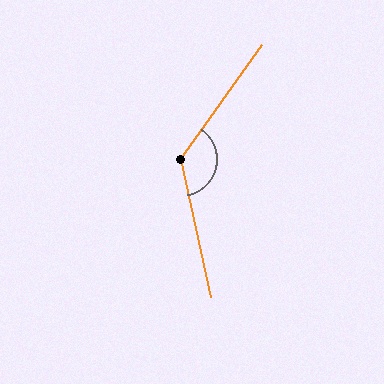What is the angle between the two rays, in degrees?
Approximately 132 degrees.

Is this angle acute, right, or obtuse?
It is obtuse.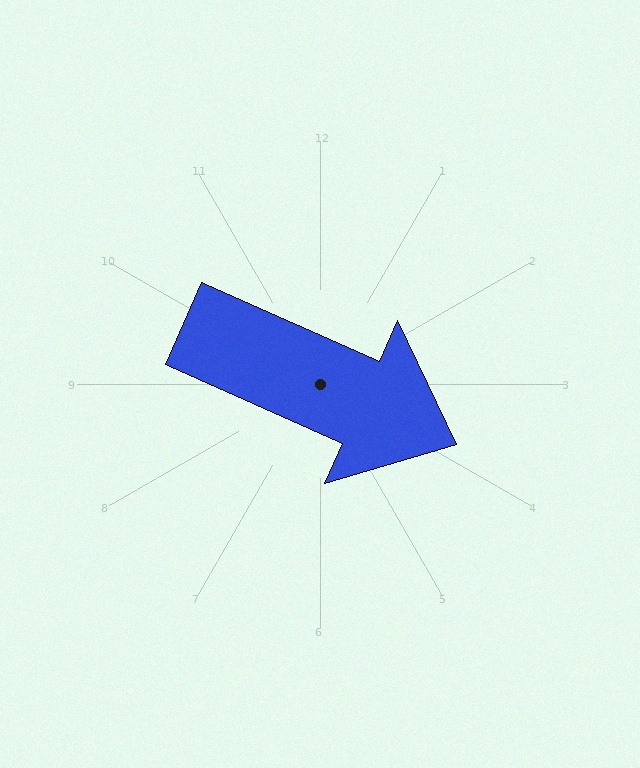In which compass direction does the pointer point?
Southeast.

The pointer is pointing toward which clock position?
Roughly 4 o'clock.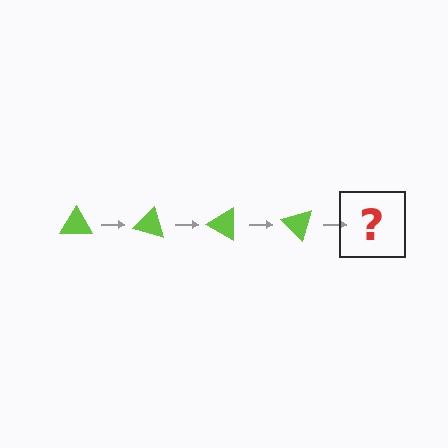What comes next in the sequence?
The next element should be a lime triangle rotated 60 degrees.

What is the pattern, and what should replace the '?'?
The pattern is that the triangle rotates 15 degrees each step. The '?' should be a lime triangle rotated 60 degrees.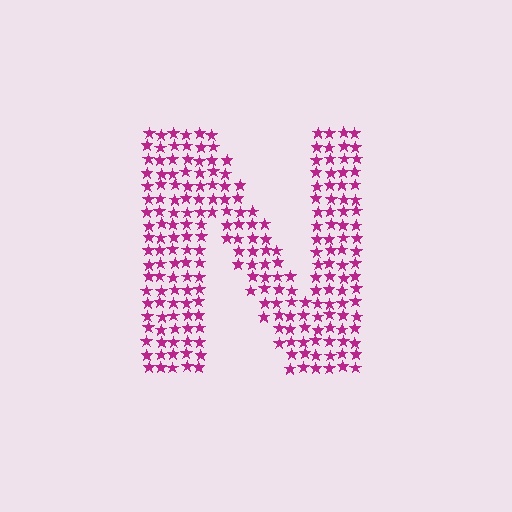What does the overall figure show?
The overall figure shows the letter N.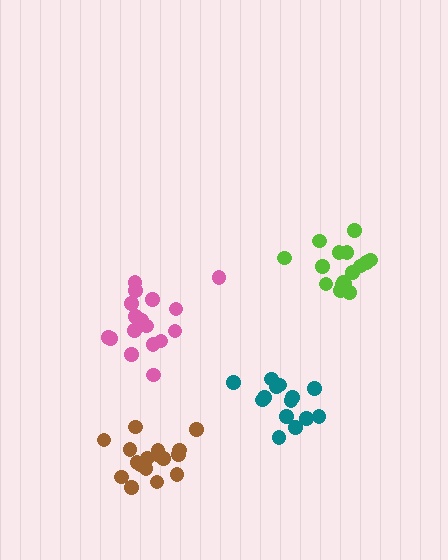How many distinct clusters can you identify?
There are 4 distinct clusters.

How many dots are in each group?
Group 1: 16 dots, Group 2: 17 dots, Group 3: 14 dots, Group 4: 18 dots (65 total).